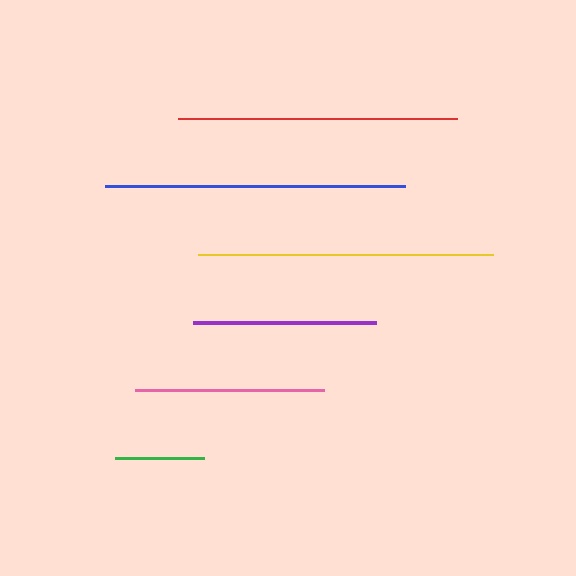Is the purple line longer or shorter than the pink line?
The pink line is longer than the purple line.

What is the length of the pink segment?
The pink segment is approximately 189 pixels long.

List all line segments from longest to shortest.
From longest to shortest: blue, yellow, red, pink, purple, green.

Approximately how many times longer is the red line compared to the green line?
The red line is approximately 3.1 times the length of the green line.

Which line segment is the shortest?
The green line is the shortest at approximately 89 pixels.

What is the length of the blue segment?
The blue segment is approximately 300 pixels long.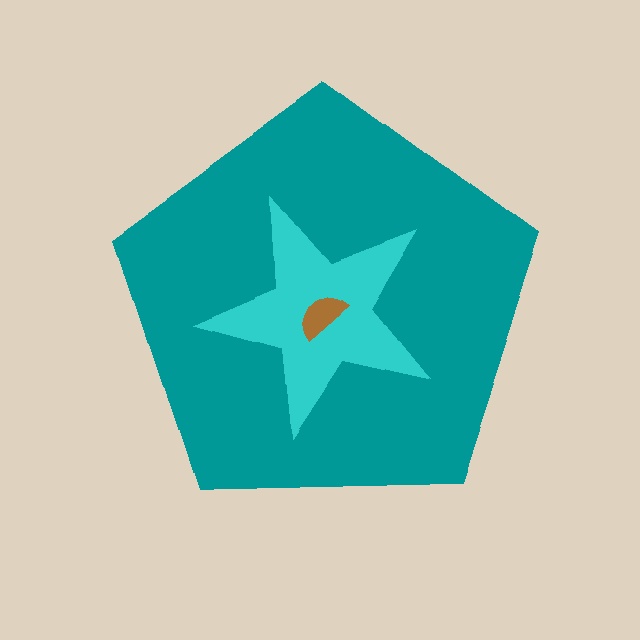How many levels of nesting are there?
3.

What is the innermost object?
The brown semicircle.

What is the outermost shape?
The teal pentagon.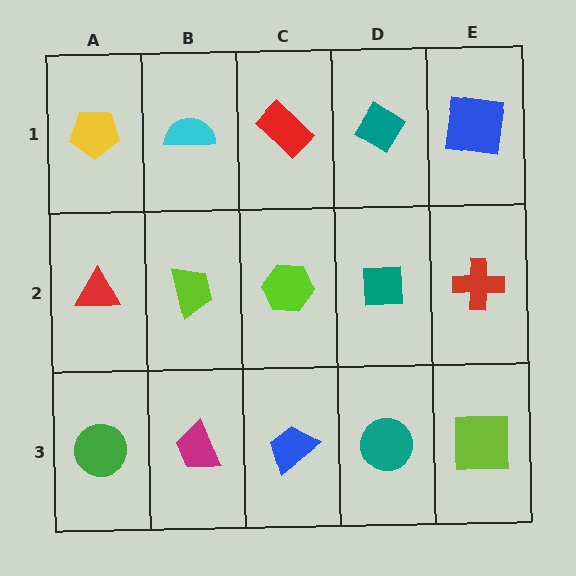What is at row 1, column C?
A red rectangle.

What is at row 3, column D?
A teal circle.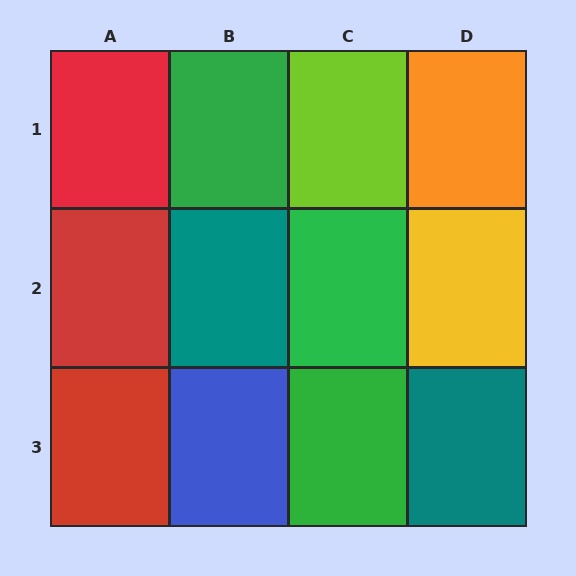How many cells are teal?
2 cells are teal.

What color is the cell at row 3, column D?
Teal.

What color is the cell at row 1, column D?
Orange.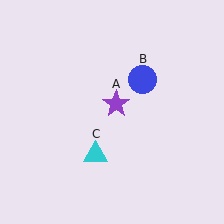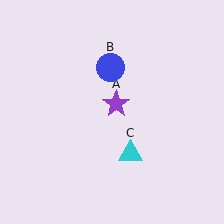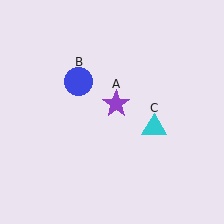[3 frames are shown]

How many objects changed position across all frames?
2 objects changed position: blue circle (object B), cyan triangle (object C).